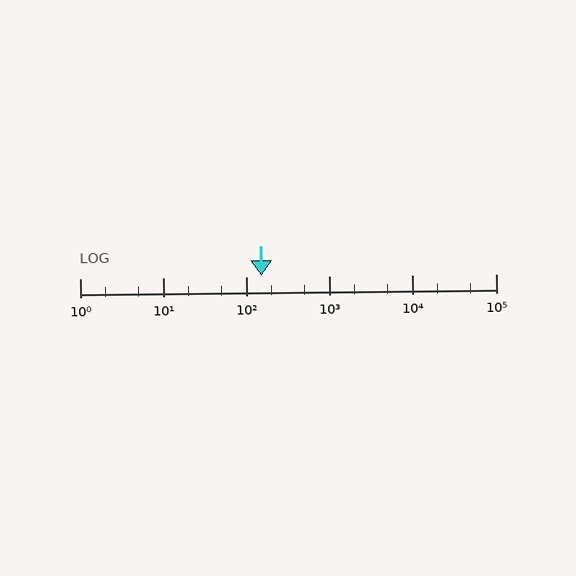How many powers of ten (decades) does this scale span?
The scale spans 5 decades, from 1 to 100000.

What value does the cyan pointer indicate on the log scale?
The pointer indicates approximately 150.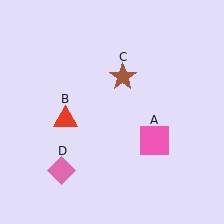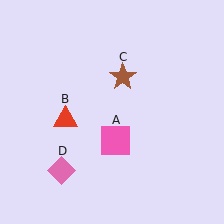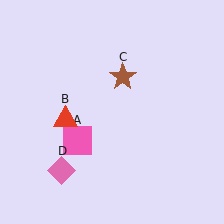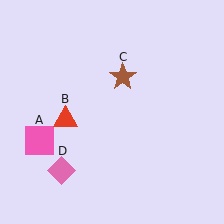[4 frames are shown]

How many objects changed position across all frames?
1 object changed position: pink square (object A).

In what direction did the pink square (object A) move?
The pink square (object A) moved left.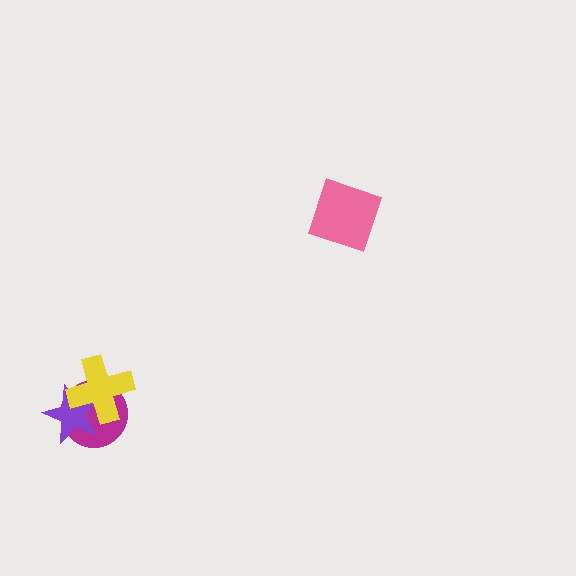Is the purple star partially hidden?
Yes, it is partially covered by another shape.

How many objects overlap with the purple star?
2 objects overlap with the purple star.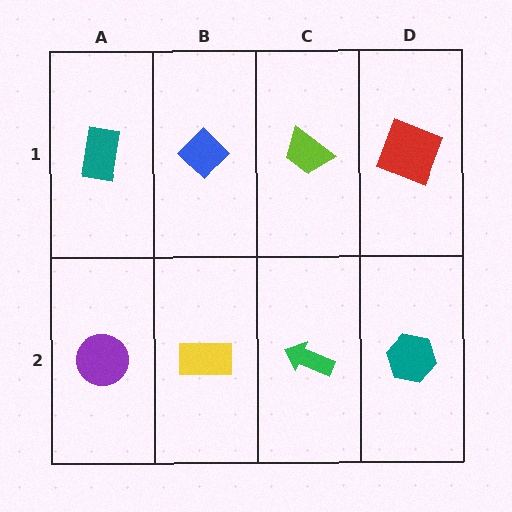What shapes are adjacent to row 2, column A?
A teal rectangle (row 1, column A), a yellow rectangle (row 2, column B).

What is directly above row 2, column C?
A lime trapezoid.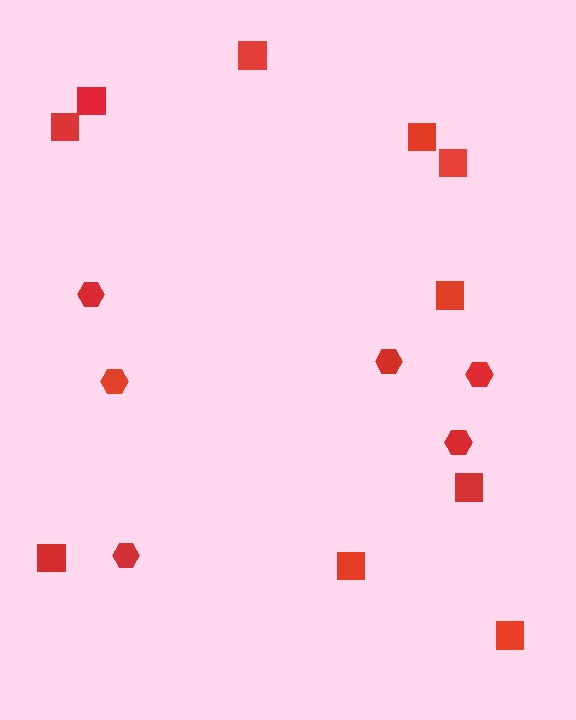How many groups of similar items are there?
There are 2 groups: one group of hexagons (6) and one group of squares (10).